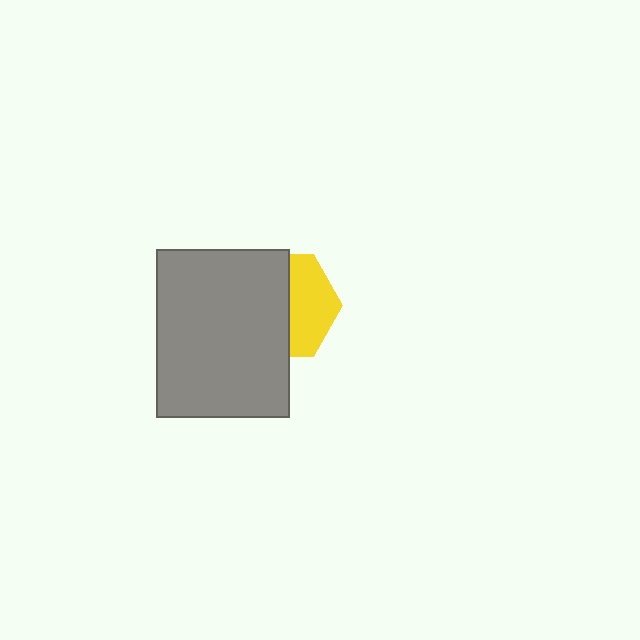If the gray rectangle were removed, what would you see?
You would see the complete yellow hexagon.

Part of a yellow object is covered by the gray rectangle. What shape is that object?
It is a hexagon.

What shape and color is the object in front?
The object in front is a gray rectangle.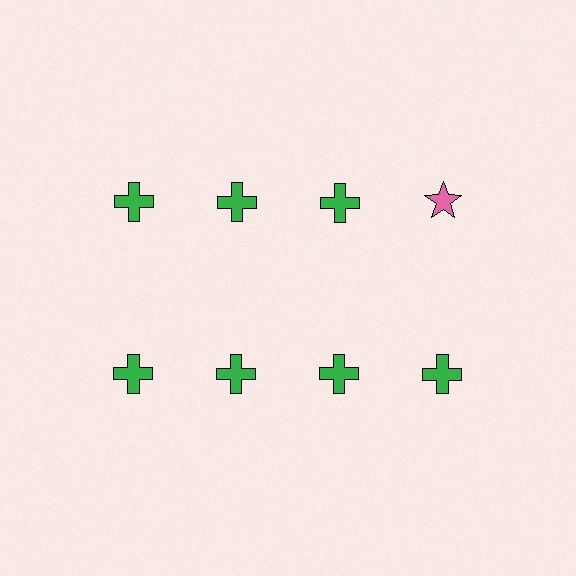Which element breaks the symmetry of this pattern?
The pink star in the top row, second from right column breaks the symmetry. All other shapes are green crosses.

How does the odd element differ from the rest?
It differs in both color (pink instead of green) and shape (star instead of cross).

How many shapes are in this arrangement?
There are 8 shapes arranged in a grid pattern.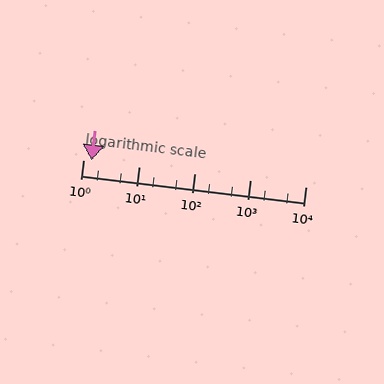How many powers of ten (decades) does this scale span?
The scale spans 4 decades, from 1 to 10000.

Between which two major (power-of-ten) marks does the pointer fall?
The pointer is between 1 and 10.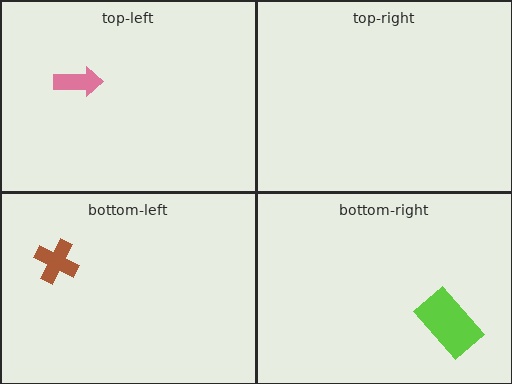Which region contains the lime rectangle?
The bottom-right region.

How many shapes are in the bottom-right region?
1.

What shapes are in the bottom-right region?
The lime rectangle.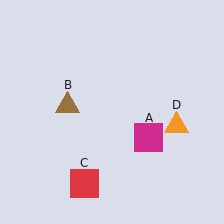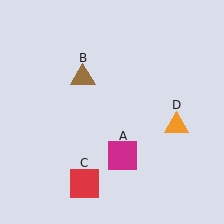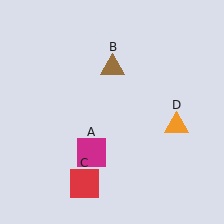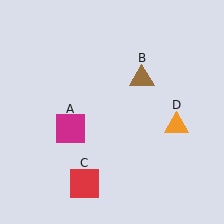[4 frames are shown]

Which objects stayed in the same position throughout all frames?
Red square (object C) and orange triangle (object D) remained stationary.